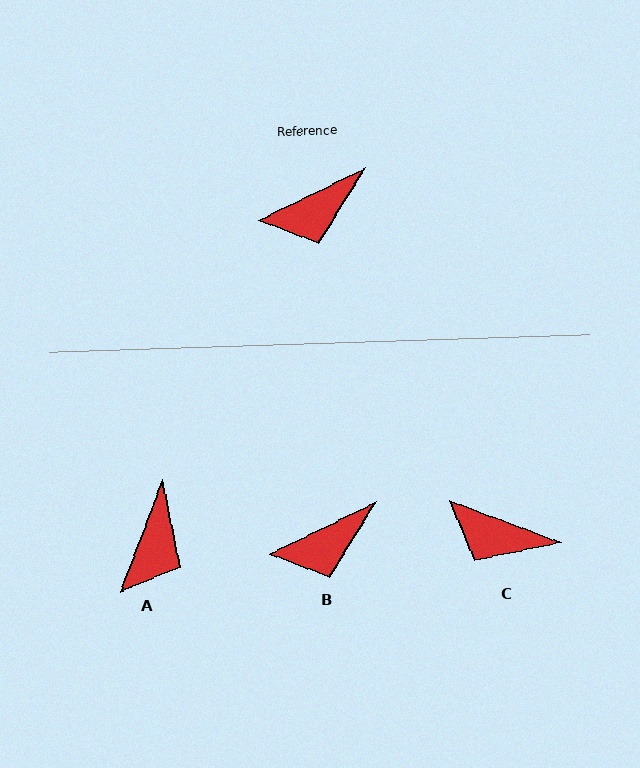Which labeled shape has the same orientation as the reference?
B.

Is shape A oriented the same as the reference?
No, it is off by about 43 degrees.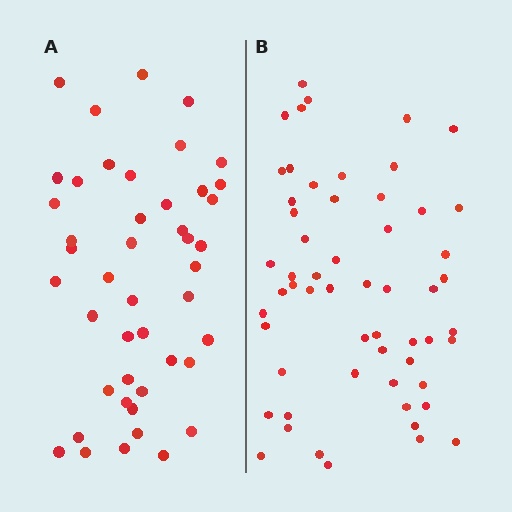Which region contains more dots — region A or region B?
Region B (the right region) has more dots.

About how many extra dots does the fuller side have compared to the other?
Region B has roughly 12 or so more dots than region A.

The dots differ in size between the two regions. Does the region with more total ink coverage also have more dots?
No. Region A has more total ink coverage because its dots are larger, but region B actually contains more individual dots. Total area can be misleading — the number of items is what matters here.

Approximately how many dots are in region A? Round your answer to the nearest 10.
About 40 dots. (The exact count is 45, which rounds to 40.)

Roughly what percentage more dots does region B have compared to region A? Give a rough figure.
About 25% more.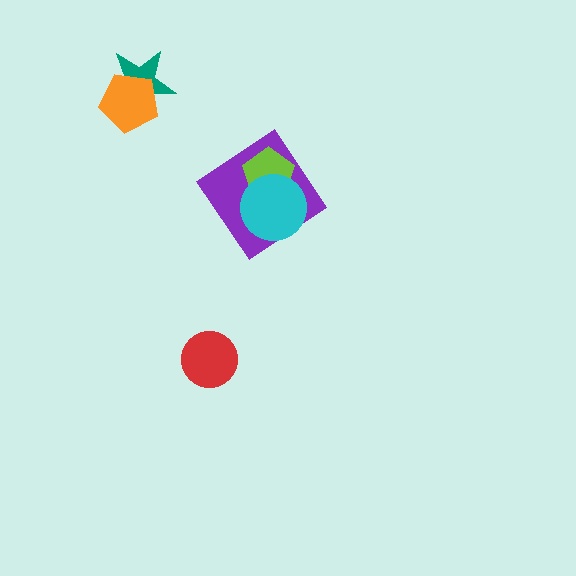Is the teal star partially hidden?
Yes, it is partially covered by another shape.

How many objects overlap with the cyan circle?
2 objects overlap with the cyan circle.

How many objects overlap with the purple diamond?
2 objects overlap with the purple diamond.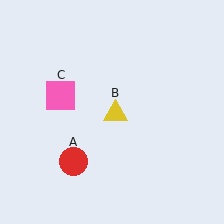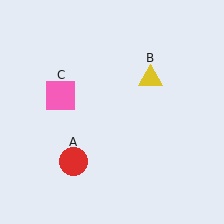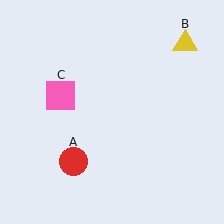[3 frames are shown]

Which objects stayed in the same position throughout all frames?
Red circle (object A) and pink square (object C) remained stationary.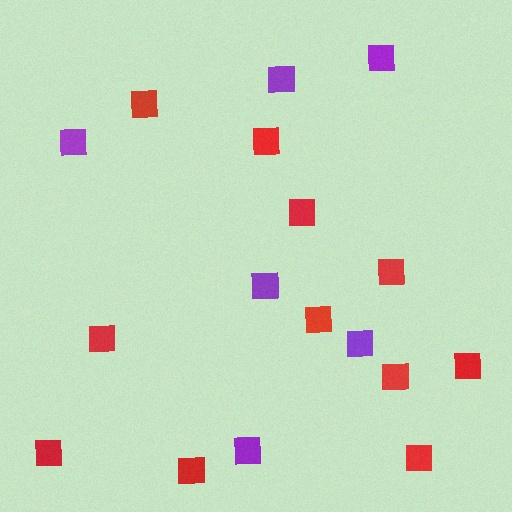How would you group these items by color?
There are 2 groups: one group of purple squares (6) and one group of red squares (11).